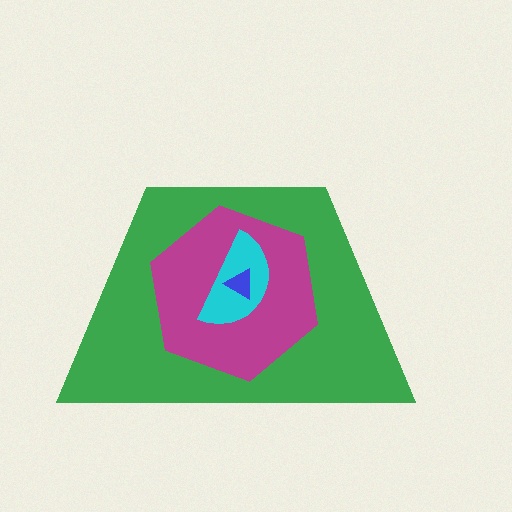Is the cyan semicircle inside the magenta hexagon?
Yes.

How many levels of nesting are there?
4.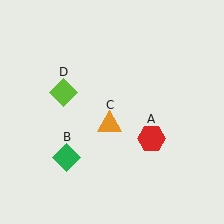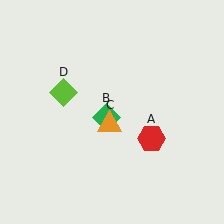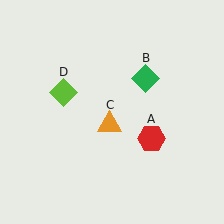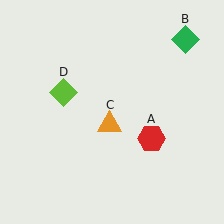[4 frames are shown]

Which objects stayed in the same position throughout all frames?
Red hexagon (object A) and orange triangle (object C) and lime diamond (object D) remained stationary.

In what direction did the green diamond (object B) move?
The green diamond (object B) moved up and to the right.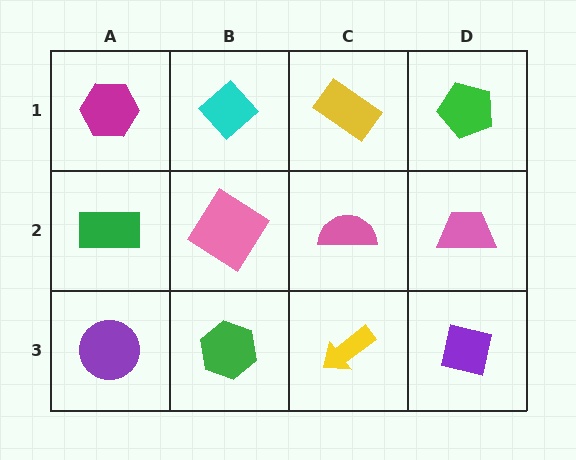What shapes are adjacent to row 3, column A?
A green rectangle (row 2, column A), a green hexagon (row 3, column B).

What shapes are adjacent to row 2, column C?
A yellow rectangle (row 1, column C), a yellow arrow (row 3, column C), a pink diamond (row 2, column B), a pink trapezoid (row 2, column D).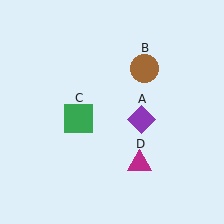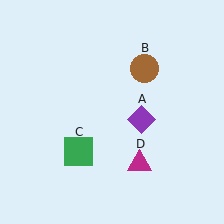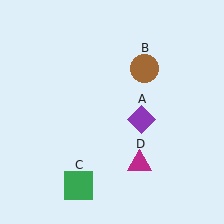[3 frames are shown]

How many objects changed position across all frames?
1 object changed position: green square (object C).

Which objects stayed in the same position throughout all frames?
Purple diamond (object A) and brown circle (object B) and magenta triangle (object D) remained stationary.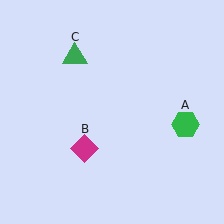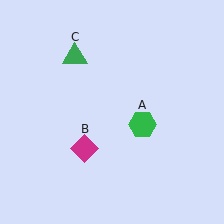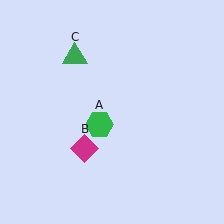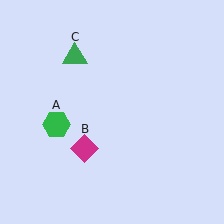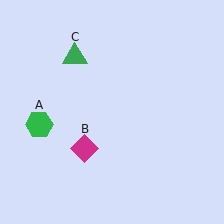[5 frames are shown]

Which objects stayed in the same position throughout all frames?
Magenta diamond (object B) and green triangle (object C) remained stationary.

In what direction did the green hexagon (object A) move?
The green hexagon (object A) moved left.